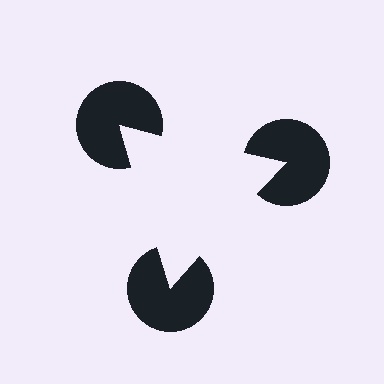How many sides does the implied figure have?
3 sides.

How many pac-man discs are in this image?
There are 3 — one at each vertex of the illusory triangle.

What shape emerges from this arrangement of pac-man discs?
An illusory triangle — its edges are inferred from the aligned wedge cuts in the pac-man discs, not physically drawn.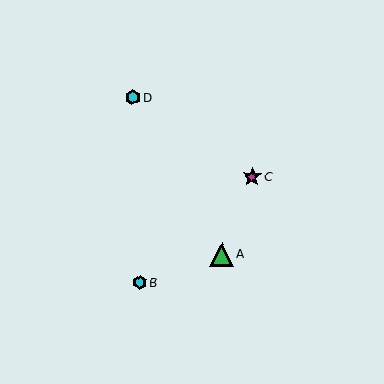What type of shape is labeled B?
Shape B is a cyan hexagon.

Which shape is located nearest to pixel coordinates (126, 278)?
The cyan hexagon (labeled B) at (140, 282) is nearest to that location.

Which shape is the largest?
The green triangle (labeled A) is the largest.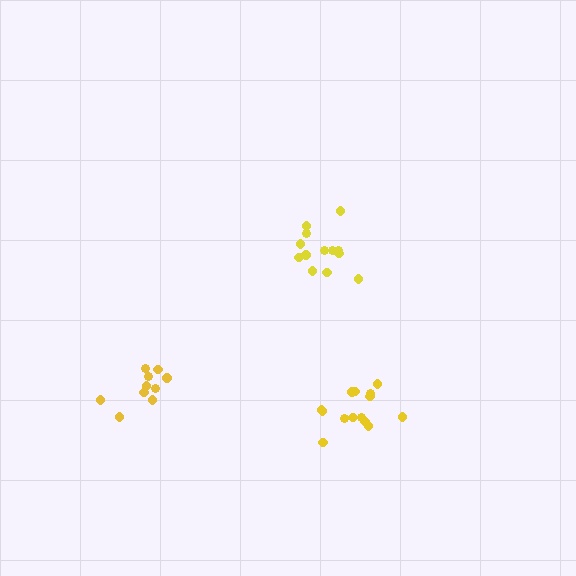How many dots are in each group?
Group 1: 10 dots, Group 2: 13 dots, Group 3: 14 dots (37 total).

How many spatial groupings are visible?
There are 3 spatial groupings.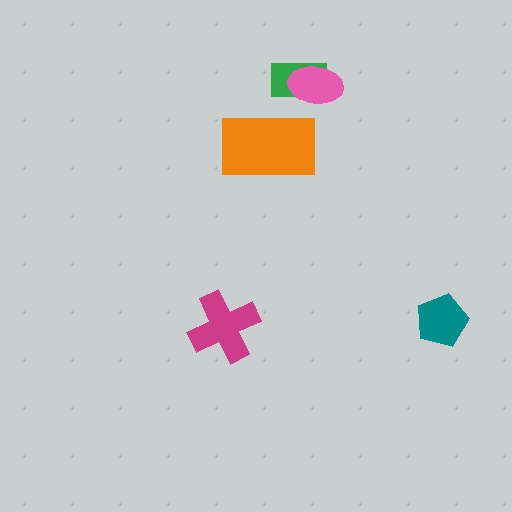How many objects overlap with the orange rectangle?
0 objects overlap with the orange rectangle.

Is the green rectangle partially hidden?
Yes, it is partially covered by another shape.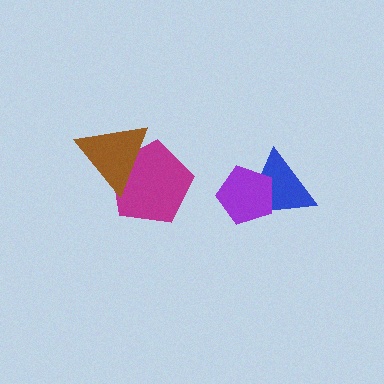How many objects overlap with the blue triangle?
1 object overlaps with the blue triangle.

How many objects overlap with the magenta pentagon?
1 object overlaps with the magenta pentagon.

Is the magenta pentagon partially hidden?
Yes, it is partially covered by another shape.